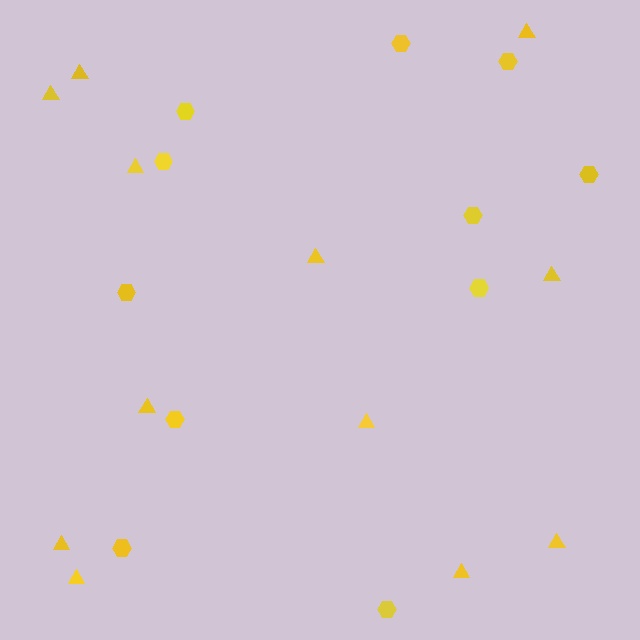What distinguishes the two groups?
There are 2 groups: one group of hexagons (11) and one group of triangles (12).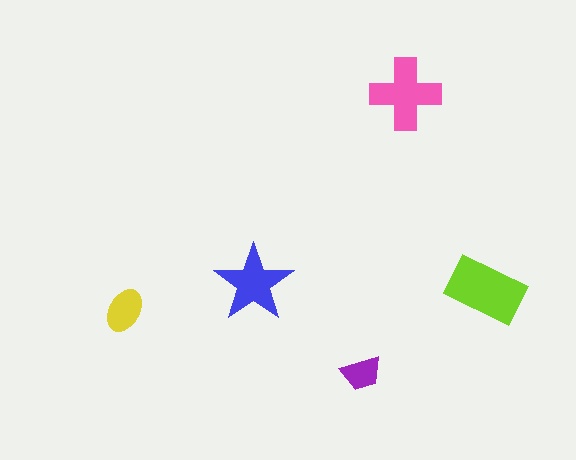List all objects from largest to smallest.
The lime rectangle, the pink cross, the blue star, the yellow ellipse, the purple trapezoid.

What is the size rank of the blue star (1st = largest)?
3rd.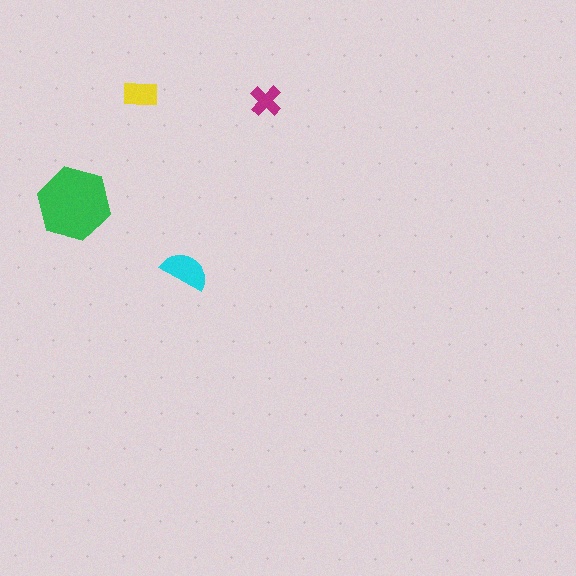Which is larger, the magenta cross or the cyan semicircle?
The cyan semicircle.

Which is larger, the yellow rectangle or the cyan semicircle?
The cyan semicircle.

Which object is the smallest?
The magenta cross.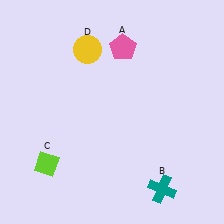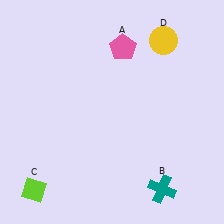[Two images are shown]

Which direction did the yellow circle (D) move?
The yellow circle (D) moved right.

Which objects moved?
The objects that moved are: the lime diamond (C), the yellow circle (D).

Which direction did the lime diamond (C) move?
The lime diamond (C) moved down.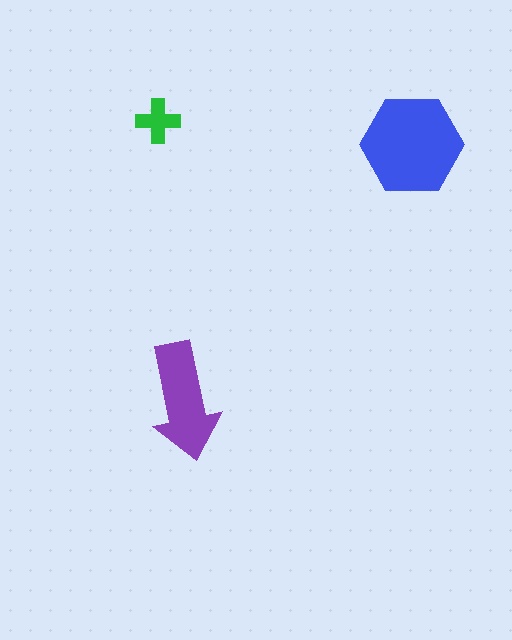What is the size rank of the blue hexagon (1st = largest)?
1st.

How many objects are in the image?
There are 3 objects in the image.